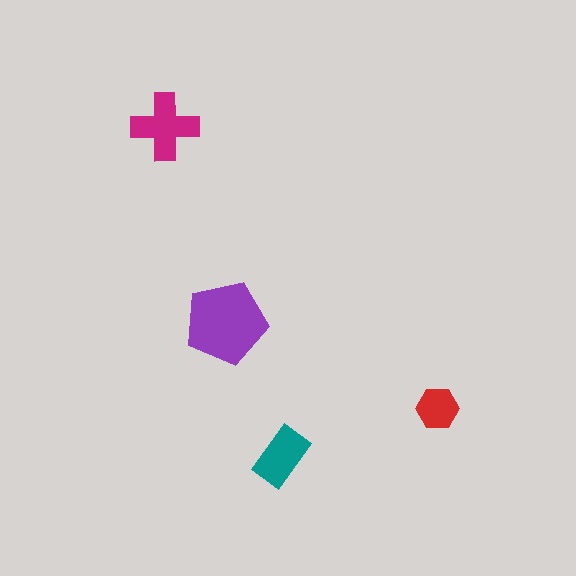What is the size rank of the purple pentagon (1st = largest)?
1st.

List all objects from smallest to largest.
The red hexagon, the teal rectangle, the magenta cross, the purple pentagon.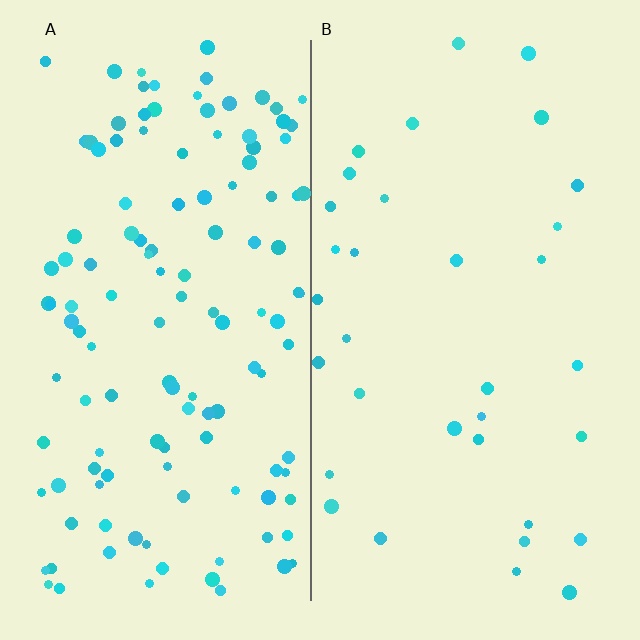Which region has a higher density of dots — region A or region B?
A (the left).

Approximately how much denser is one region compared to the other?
Approximately 3.7× — region A over region B.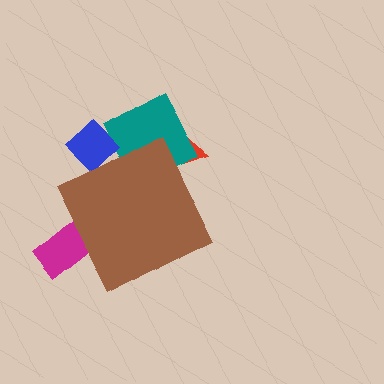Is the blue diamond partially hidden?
Yes, the blue diamond is partially hidden behind the brown diamond.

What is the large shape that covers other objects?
A brown diamond.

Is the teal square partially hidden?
Yes, the teal square is partially hidden behind the brown diamond.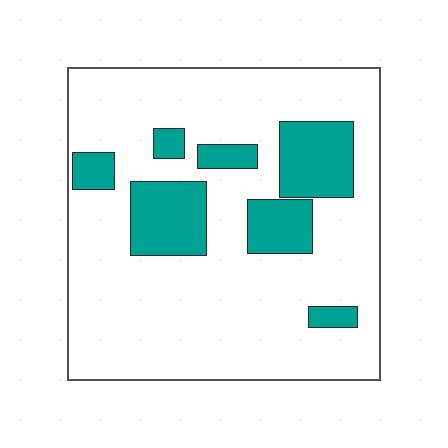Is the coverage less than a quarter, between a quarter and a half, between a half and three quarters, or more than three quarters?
Less than a quarter.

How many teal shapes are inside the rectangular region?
7.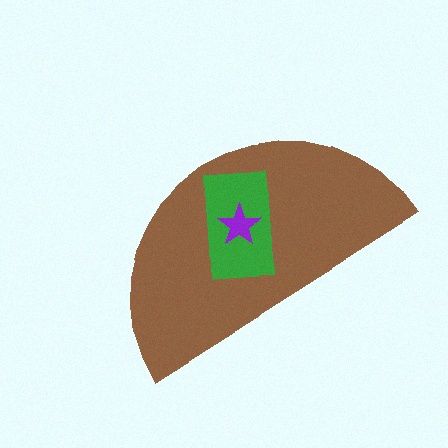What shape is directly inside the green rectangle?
The purple star.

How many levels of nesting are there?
3.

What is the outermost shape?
The brown semicircle.